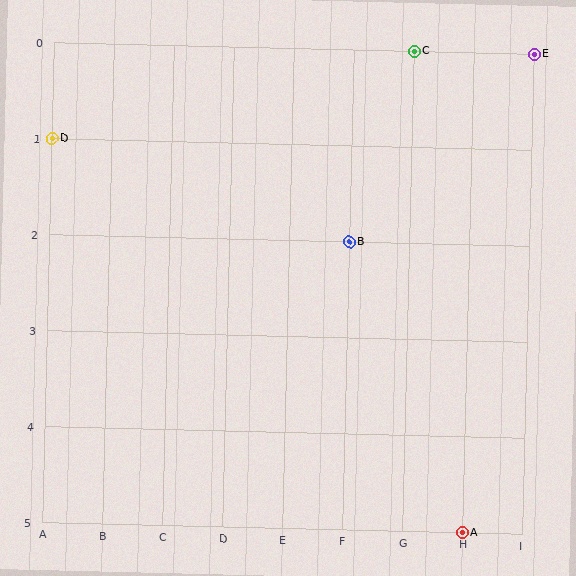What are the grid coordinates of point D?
Point D is at grid coordinates (A, 1).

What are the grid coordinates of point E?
Point E is at grid coordinates (I, 0).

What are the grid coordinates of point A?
Point A is at grid coordinates (H, 5).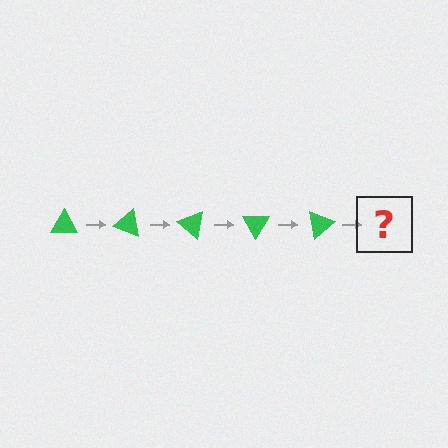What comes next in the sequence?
The next element should be a green triangle rotated 100 degrees.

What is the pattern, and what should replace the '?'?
The pattern is that the triangle rotates 20 degrees each step. The '?' should be a green triangle rotated 100 degrees.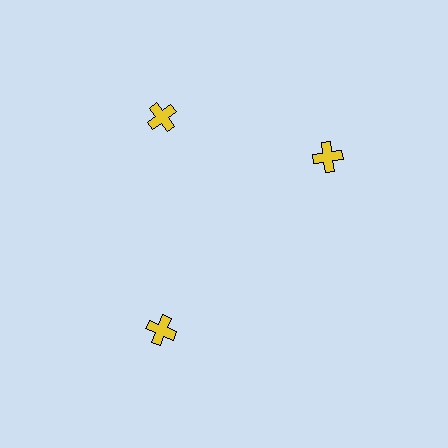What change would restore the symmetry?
The symmetry would be restored by rotating it back into even spacing with its neighbors so that all 3 crosses sit at equal angles and equal distance from the center.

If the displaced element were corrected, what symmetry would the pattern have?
It would have 3-fold rotational symmetry — the pattern would map onto itself every 120 degrees.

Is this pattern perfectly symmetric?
No. The 3 yellow crosses are arranged in a ring, but one element near the 3 o'clock position is rotated out of alignment along the ring, breaking the 3-fold rotational symmetry.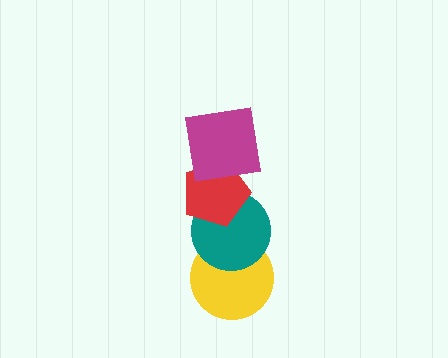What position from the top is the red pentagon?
The red pentagon is 2nd from the top.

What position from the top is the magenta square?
The magenta square is 1st from the top.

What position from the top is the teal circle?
The teal circle is 3rd from the top.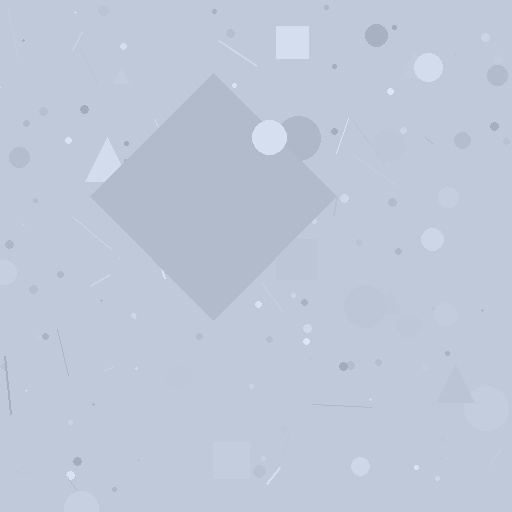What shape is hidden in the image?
A diamond is hidden in the image.